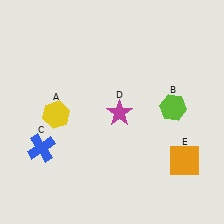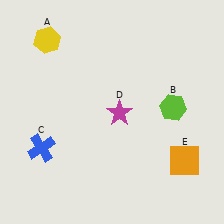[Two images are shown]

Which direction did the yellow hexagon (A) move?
The yellow hexagon (A) moved up.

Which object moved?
The yellow hexagon (A) moved up.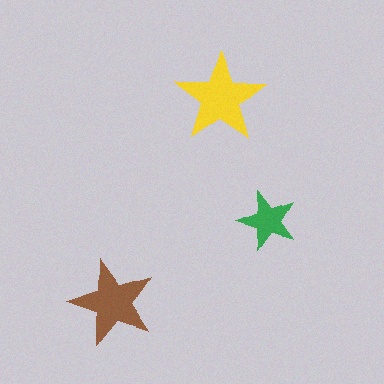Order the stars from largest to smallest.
the yellow one, the brown one, the green one.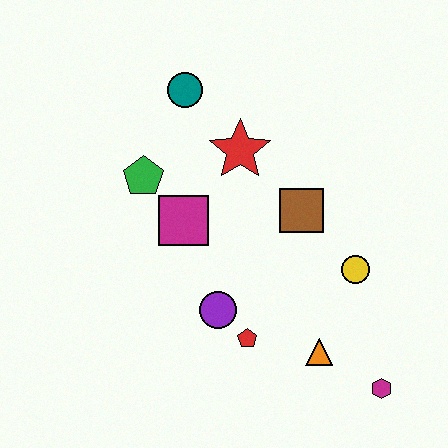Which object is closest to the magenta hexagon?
The orange triangle is closest to the magenta hexagon.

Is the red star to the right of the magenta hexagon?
No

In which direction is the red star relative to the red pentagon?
The red star is above the red pentagon.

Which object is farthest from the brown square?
The magenta hexagon is farthest from the brown square.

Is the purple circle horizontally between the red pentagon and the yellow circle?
No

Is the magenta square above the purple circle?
Yes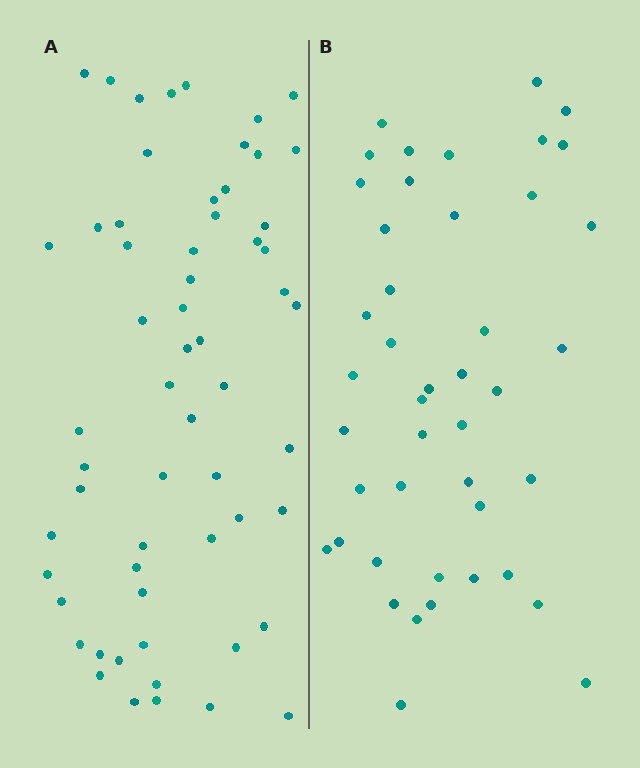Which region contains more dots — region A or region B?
Region A (the left region) has more dots.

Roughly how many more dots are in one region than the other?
Region A has approximately 15 more dots than region B.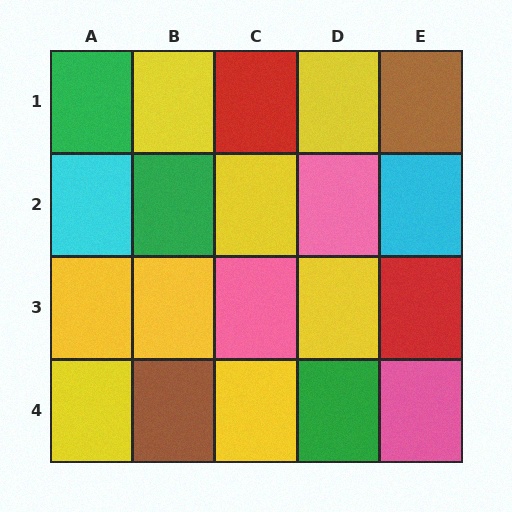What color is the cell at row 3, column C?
Pink.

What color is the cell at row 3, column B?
Yellow.